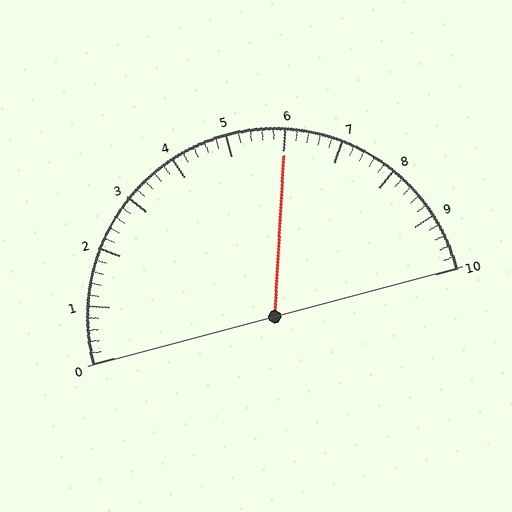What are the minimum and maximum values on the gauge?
The gauge ranges from 0 to 10.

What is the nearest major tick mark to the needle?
The nearest major tick mark is 6.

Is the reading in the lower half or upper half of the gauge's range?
The reading is in the upper half of the range (0 to 10).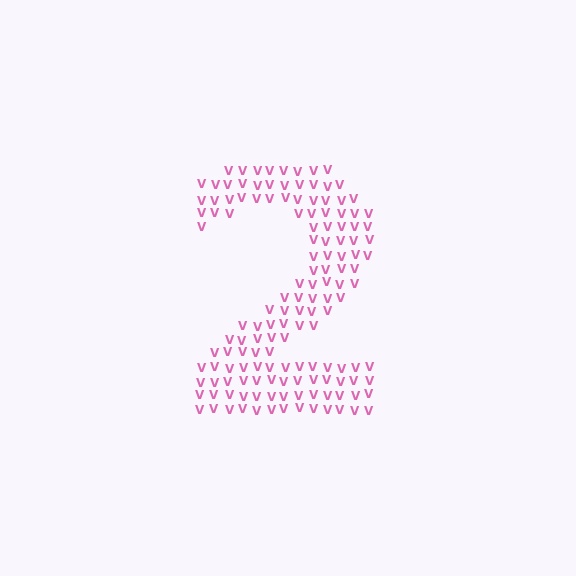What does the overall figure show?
The overall figure shows the digit 2.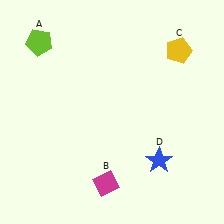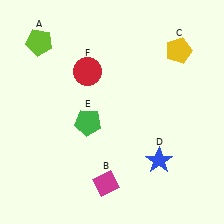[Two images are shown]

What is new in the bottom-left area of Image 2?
A green pentagon (E) was added in the bottom-left area of Image 2.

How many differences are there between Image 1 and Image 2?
There are 2 differences between the two images.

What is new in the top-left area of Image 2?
A red circle (F) was added in the top-left area of Image 2.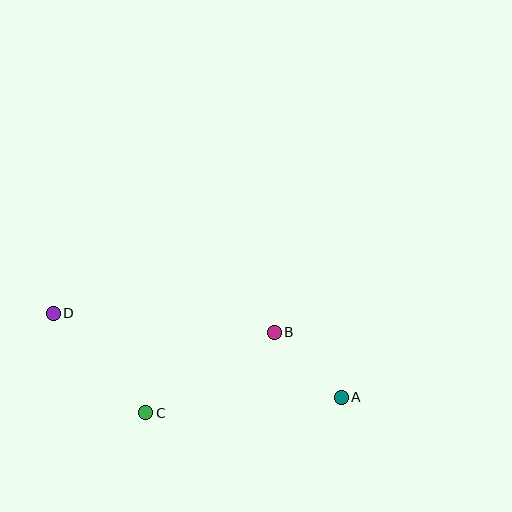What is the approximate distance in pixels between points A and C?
The distance between A and C is approximately 196 pixels.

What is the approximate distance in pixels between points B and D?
The distance between B and D is approximately 222 pixels.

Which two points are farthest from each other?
Points A and D are farthest from each other.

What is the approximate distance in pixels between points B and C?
The distance between B and C is approximately 151 pixels.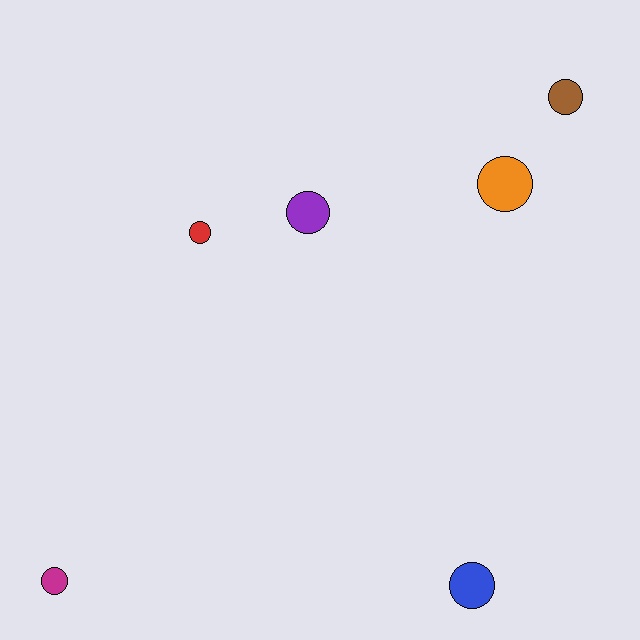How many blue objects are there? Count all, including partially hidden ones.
There is 1 blue object.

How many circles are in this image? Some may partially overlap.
There are 6 circles.